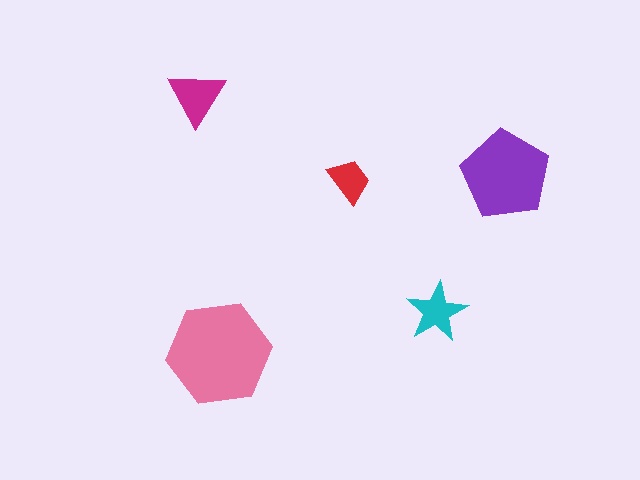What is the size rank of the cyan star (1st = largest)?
4th.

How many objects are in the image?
There are 5 objects in the image.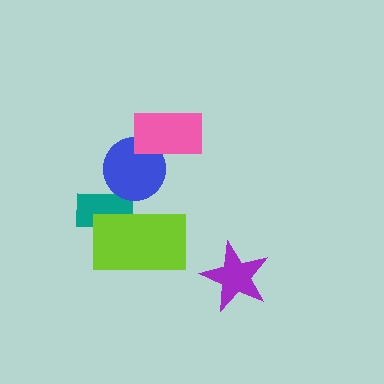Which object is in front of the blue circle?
The pink rectangle is in front of the blue circle.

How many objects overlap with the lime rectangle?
1 object overlaps with the lime rectangle.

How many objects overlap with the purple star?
0 objects overlap with the purple star.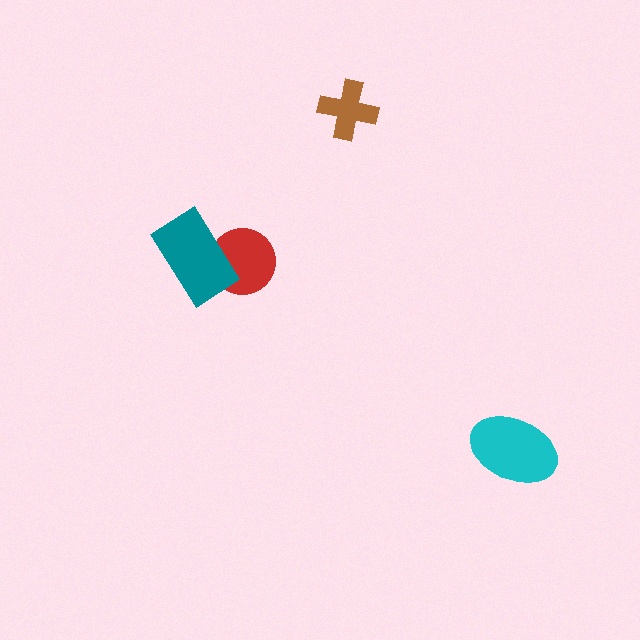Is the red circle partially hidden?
Yes, it is partially covered by another shape.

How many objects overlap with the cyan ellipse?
0 objects overlap with the cyan ellipse.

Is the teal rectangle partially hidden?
No, no other shape covers it.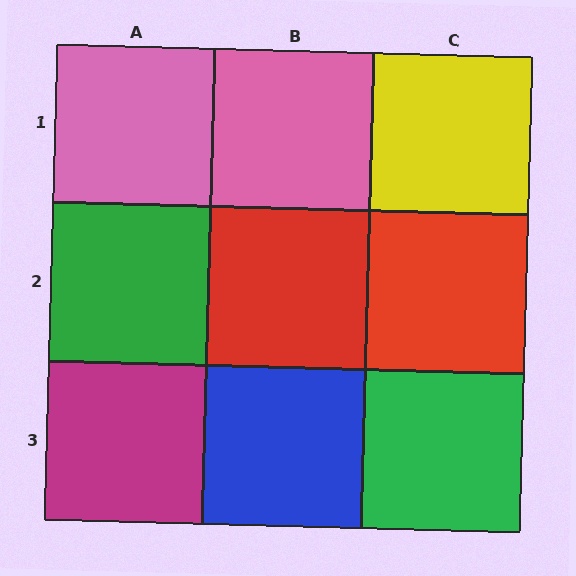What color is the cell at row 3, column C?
Green.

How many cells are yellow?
1 cell is yellow.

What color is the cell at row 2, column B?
Red.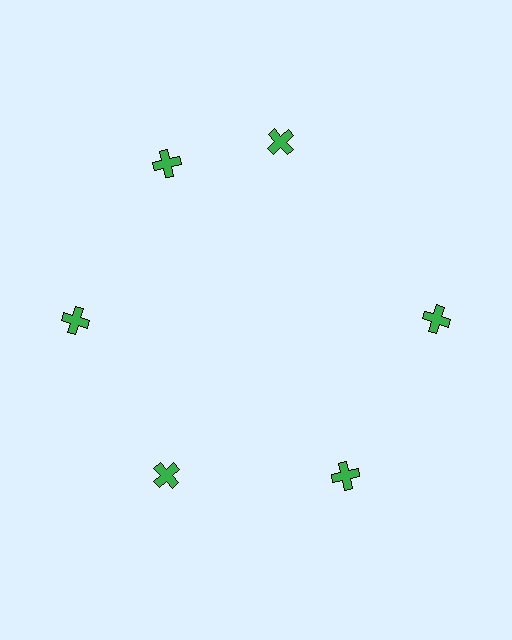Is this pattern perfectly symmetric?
No. The 6 green crosses are arranged in a ring, but one element near the 1 o'clock position is rotated out of alignment along the ring, breaking the 6-fold rotational symmetry.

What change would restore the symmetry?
The symmetry would be restored by rotating it back into even spacing with its neighbors so that all 6 crosses sit at equal angles and equal distance from the center.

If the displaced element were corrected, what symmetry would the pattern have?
It would have 6-fold rotational symmetry — the pattern would map onto itself every 60 degrees.